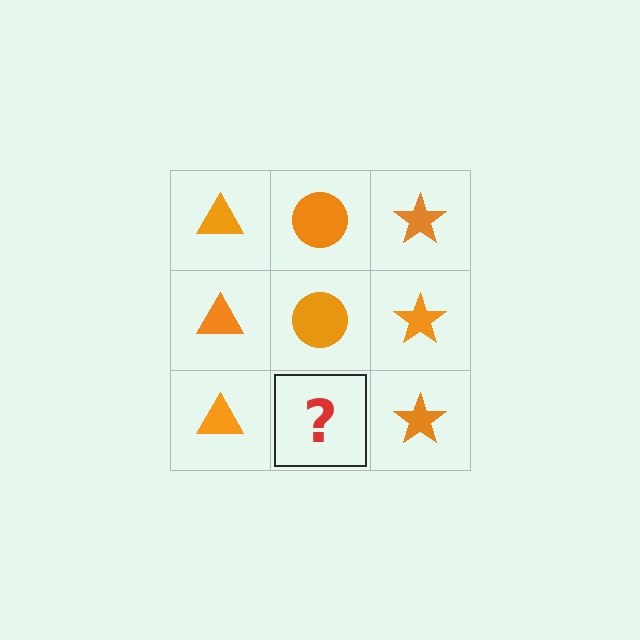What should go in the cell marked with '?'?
The missing cell should contain an orange circle.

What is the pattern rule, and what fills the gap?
The rule is that each column has a consistent shape. The gap should be filled with an orange circle.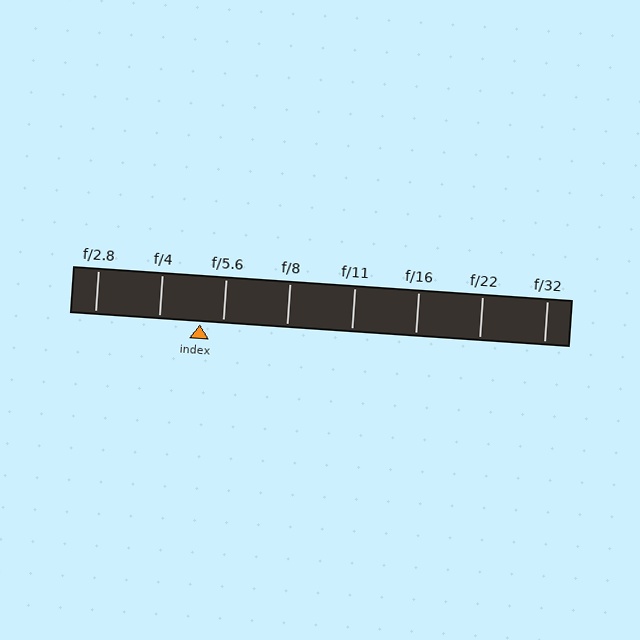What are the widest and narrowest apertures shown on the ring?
The widest aperture shown is f/2.8 and the narrowest is f/32.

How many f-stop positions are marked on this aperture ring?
There are 8 f-stop positions marked.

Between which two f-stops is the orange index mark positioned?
The index mark is between f/4 and f/5.6.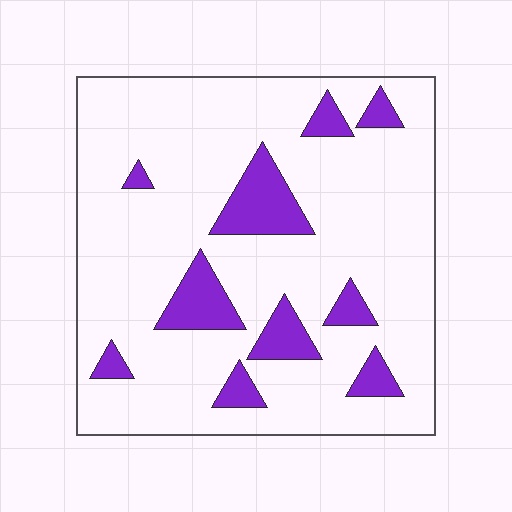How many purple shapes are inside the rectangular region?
10.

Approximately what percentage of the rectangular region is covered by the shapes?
Approximately 15%.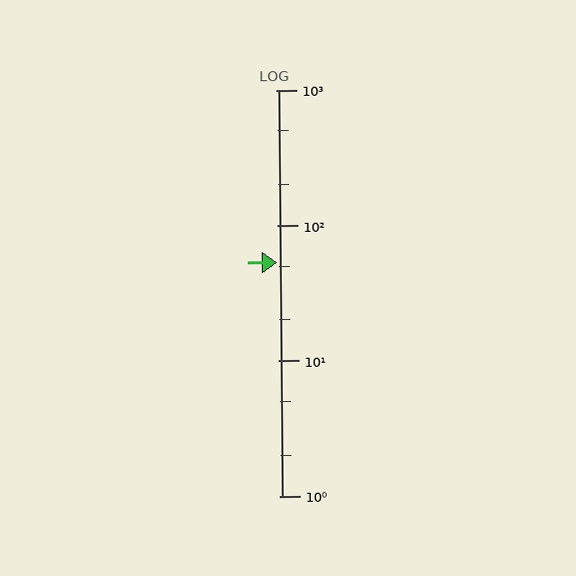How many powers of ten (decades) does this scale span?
The scale spans 3 decades, from 1 to 1000.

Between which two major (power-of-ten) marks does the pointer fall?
The pointer is between 10 and 100.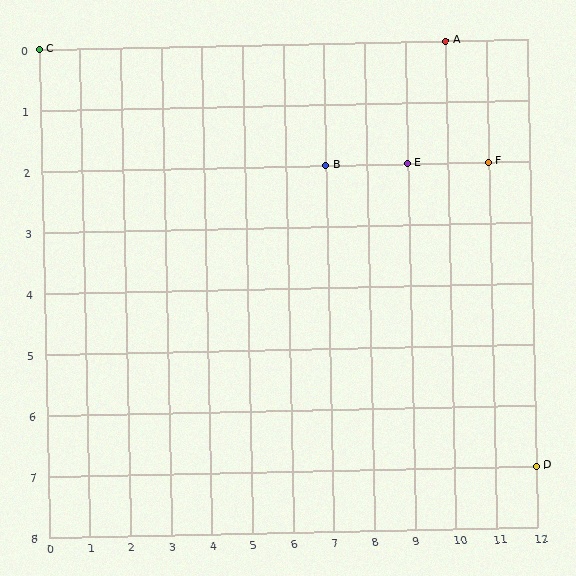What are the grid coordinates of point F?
Point F is at grid coordinates (11, 2).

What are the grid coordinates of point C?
Point C is at grid coordinates (0, 0).